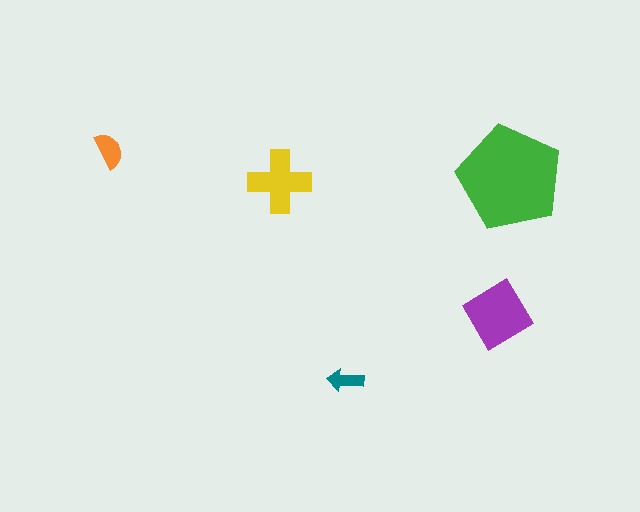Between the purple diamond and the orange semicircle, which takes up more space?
The purple diamond.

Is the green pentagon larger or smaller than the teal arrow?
Larger.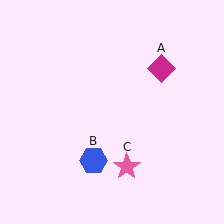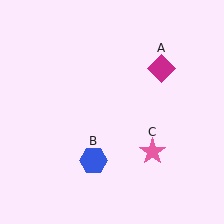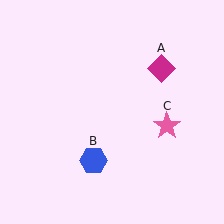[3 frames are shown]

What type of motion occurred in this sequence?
The pink star (object C) rotated counterclockwise around the center of the scene.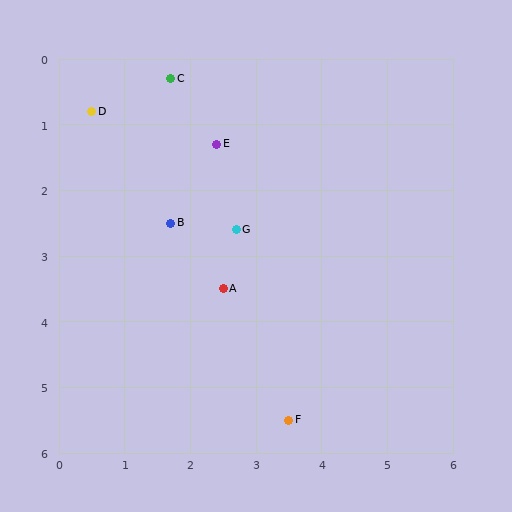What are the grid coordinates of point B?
Point B is at approximately (1.7, 2.5).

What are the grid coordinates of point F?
Point F is at approximately (3.5, 5.5).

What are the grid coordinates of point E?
Point E is at approximately (2.4, 1.3).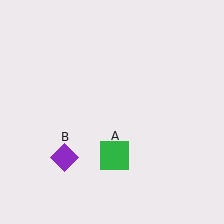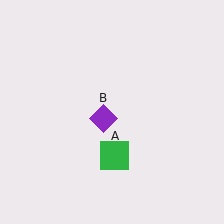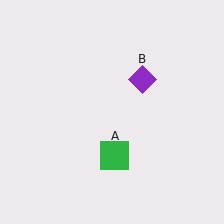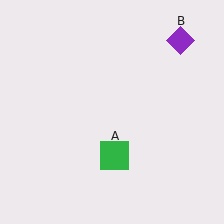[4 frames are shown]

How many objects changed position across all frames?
1 object changed position: purple diamond (object B).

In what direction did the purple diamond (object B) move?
The purple diamond (object B) moved up and to the right.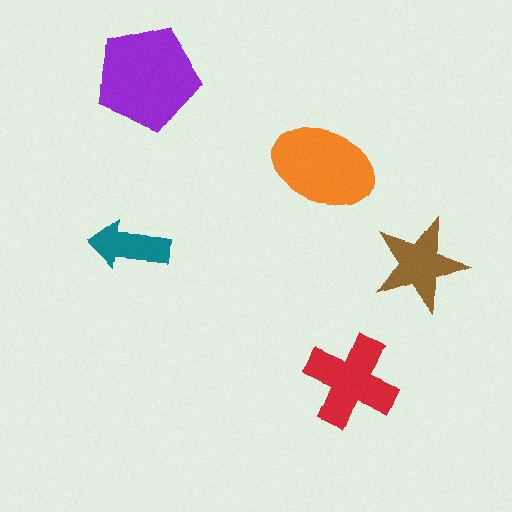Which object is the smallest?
The teal arrow.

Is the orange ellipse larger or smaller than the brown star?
Larger.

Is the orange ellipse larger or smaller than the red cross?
Larger.